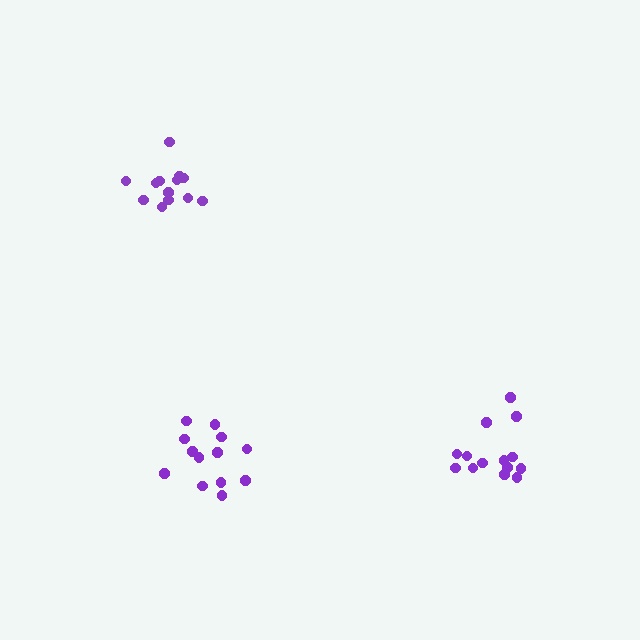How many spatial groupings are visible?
There are 3 spatial groupings.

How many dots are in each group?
Group 1: 14 dots, Group 2: 14 dots, Group 3: 13 dots (41 total).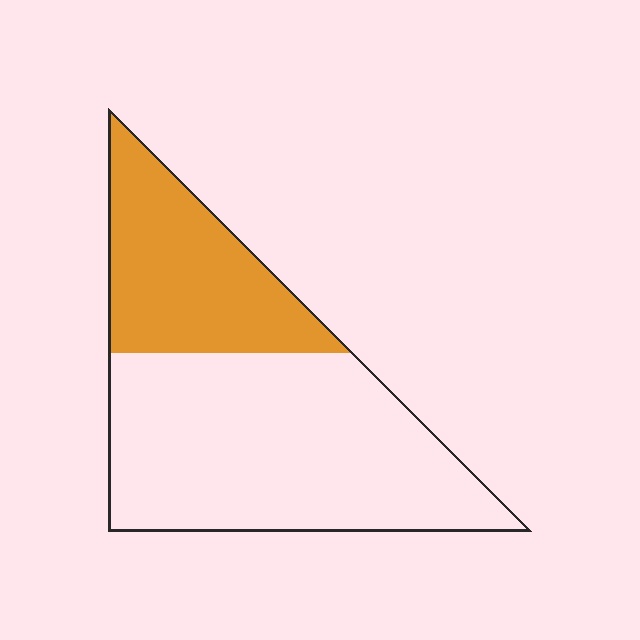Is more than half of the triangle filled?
No.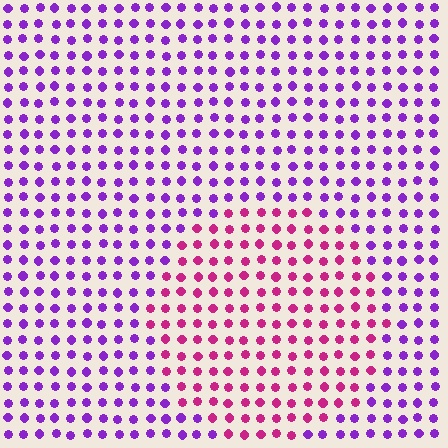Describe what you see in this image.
The image is filled with small purple elements in a uniform arrangement. A circle-shaped region is visible where the elements are tinted to a slightly different hue, forming a subtle color boundary.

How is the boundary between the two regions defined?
The boundary is defined purely by a slight shift in hue (about 48 degrees). Spacing, size, and orientation are identical on both sides.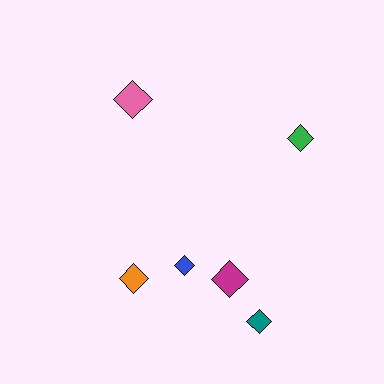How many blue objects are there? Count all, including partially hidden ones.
There is 1 blue object.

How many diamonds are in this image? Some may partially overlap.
There are 6 diamonds.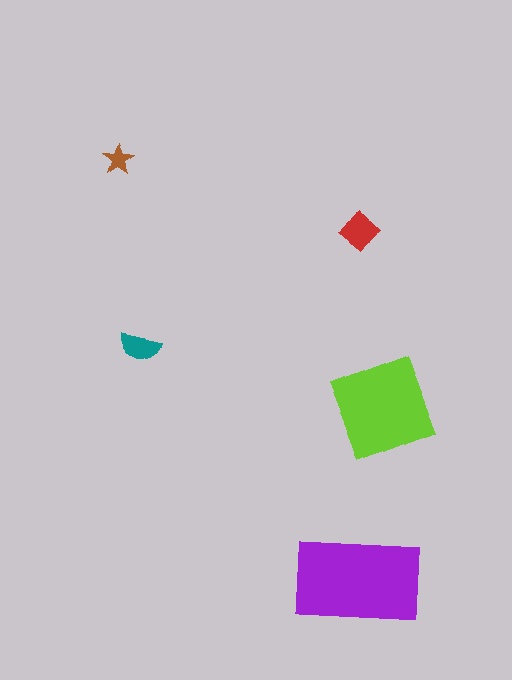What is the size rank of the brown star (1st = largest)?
5th.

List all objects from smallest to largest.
The brown star, the teal semicircle, the red diamond, the lime diamond, the purple rectangle.